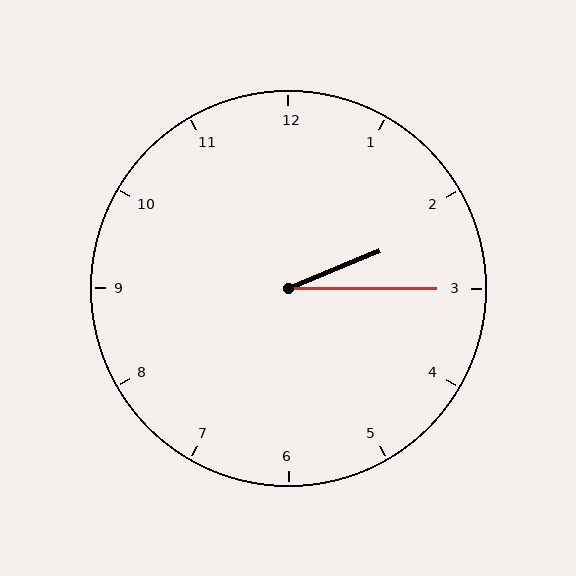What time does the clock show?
2:15.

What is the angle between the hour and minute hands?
Approximately 22 degrees.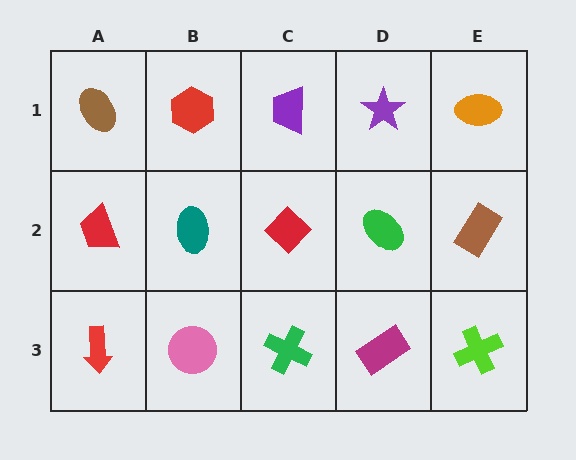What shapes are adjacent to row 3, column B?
A teal ellipse (row 2, column B), a red arrow (row 3, column A), a green cross (row 3, column C).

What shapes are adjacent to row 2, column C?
A purple trapezoid (row 1, column C), a green cross (row 3, column C), a teal ellipse (row 2, column B), a green ellipse (row 2, column D).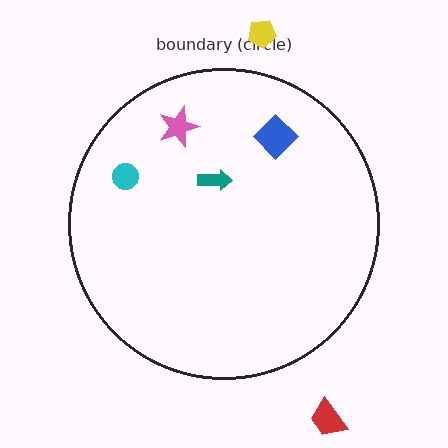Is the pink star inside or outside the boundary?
Inside.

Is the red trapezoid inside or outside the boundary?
Outside.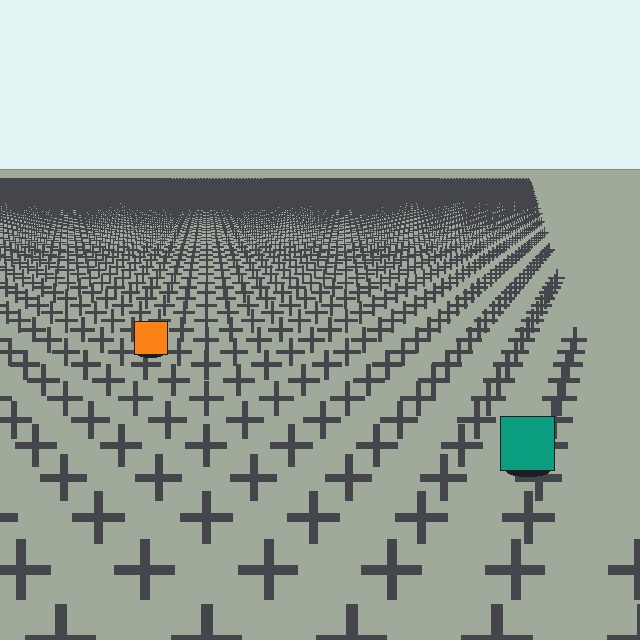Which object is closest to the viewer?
The teal square is closest. The texture marks near it are larger and more spread out.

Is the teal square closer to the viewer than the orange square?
Yes. The teal square is closer — you can tell from the texture gradient: the ground texture is coarser near it.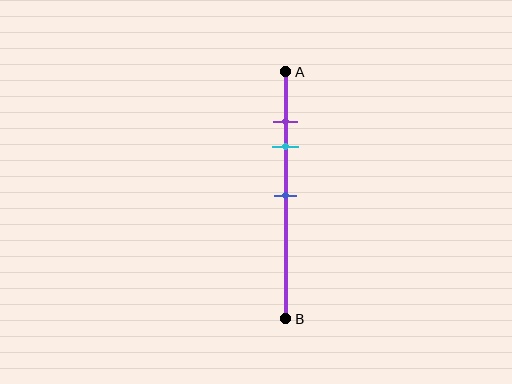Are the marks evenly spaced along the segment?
No, the marks are not evenly spaced.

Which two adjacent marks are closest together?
The purple and cyan marks are the closest adjacent pair.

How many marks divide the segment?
There are 3 marks dividing the segment.